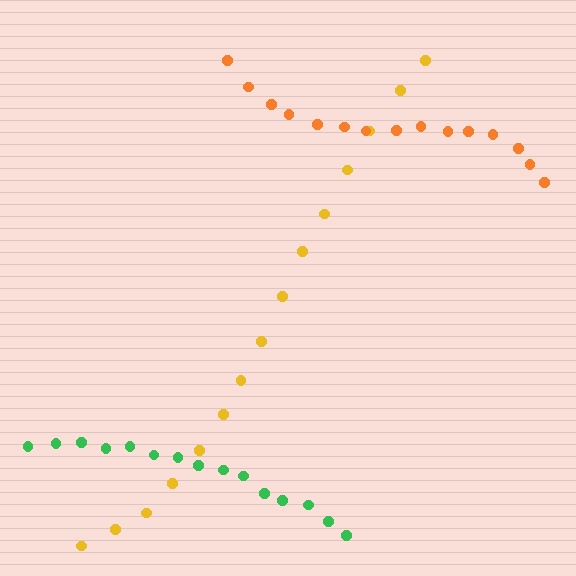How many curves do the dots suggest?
There are 3 distinct paths.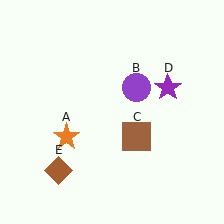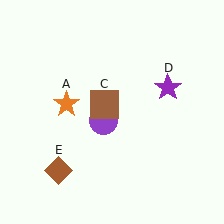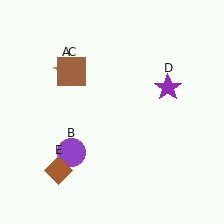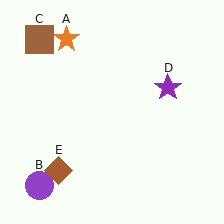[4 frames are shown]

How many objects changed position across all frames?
3 objects changed position: orange star (object A), purple circle (object B), brown square (object C).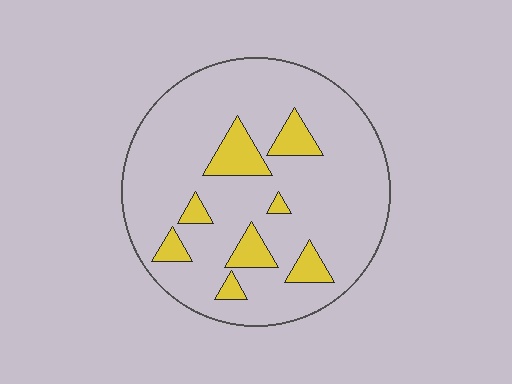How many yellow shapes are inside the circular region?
8.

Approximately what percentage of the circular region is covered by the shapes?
Approximately 15%.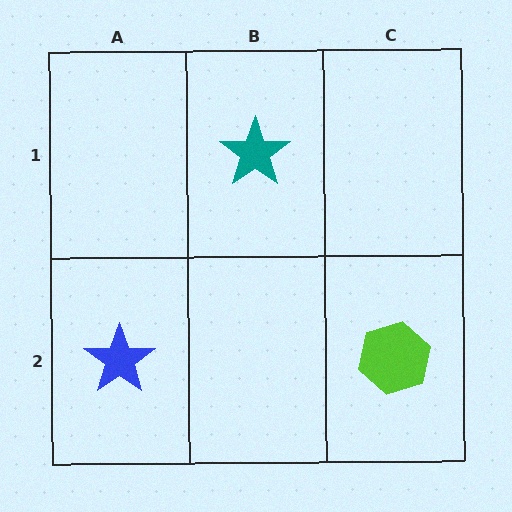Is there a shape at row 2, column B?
No, that cell is empty.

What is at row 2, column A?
A blue star.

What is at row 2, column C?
A lime hexagon.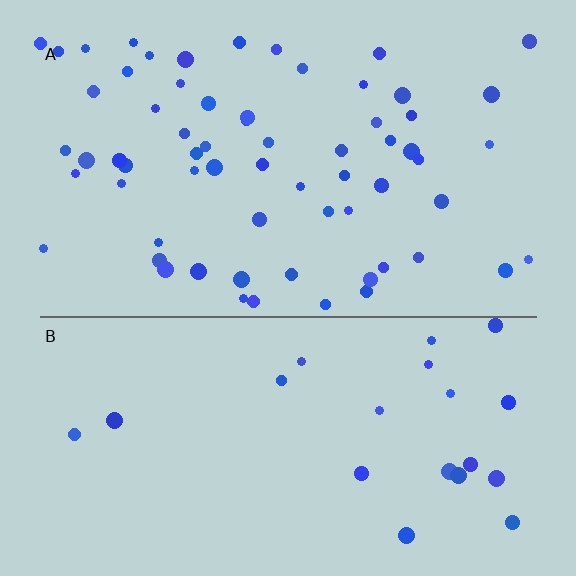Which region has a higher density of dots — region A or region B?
A (the top).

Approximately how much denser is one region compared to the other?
Approximately 3.0× — region A over region B.